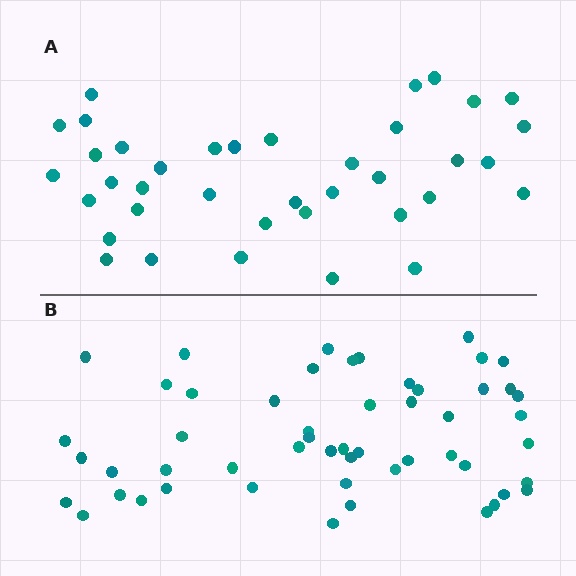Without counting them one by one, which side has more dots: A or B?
Region B (the bottom region) has more dots.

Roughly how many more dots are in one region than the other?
Region B has approximately 15 more dots than region A.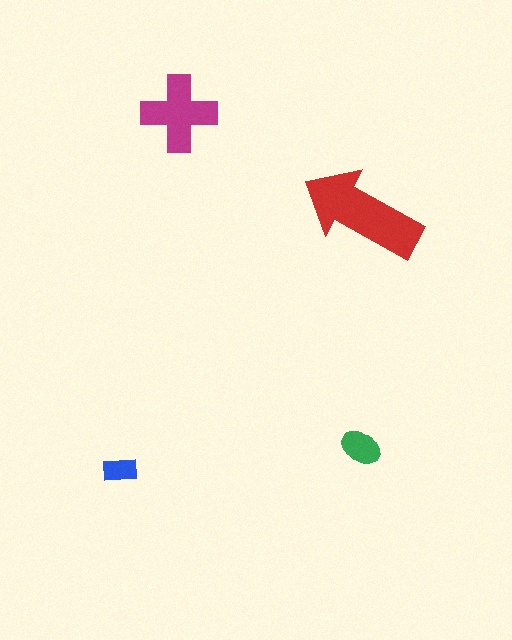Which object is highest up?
The magenta cross is topmost.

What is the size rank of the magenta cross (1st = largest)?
2nd.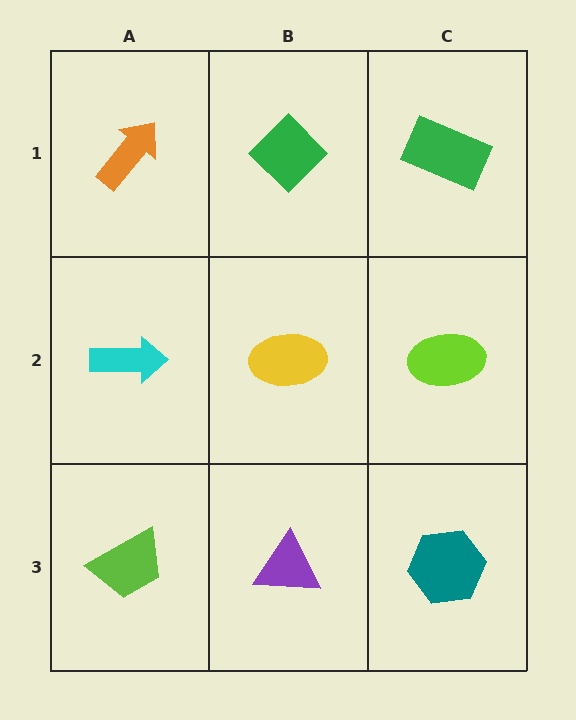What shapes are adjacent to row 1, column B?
A yellow ellipse (row 2, column B), an orange arrow (row 1, column A), a green rectangle (row 1, column C).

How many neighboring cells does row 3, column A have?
2.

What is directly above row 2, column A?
An orange arrow.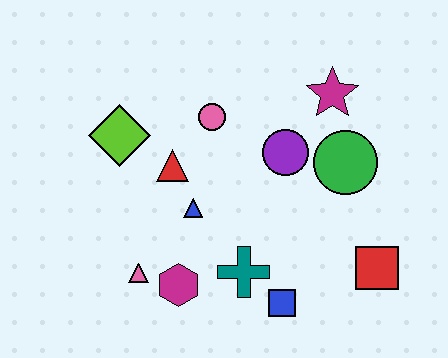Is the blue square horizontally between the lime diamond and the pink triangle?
No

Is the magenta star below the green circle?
No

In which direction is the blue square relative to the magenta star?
The blue square is below the magenta star.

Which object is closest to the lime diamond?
The red triangle is closest to the lime diamond.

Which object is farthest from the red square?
The lime diamond is farthest from the red square.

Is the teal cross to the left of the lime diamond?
No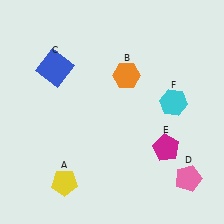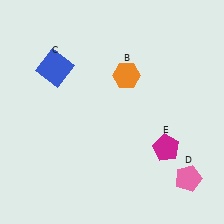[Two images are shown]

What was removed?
The yellow pentagon (A), the cyan hexagon (F) were removed in Image 2.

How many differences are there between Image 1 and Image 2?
There are 2 differences between the two images.